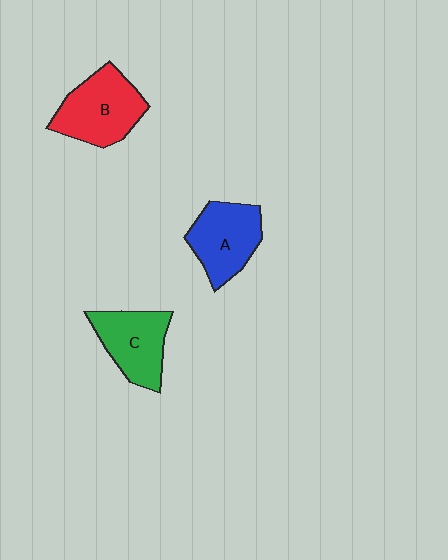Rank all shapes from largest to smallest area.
From largest to smallest: B (red), A (blue), C (green).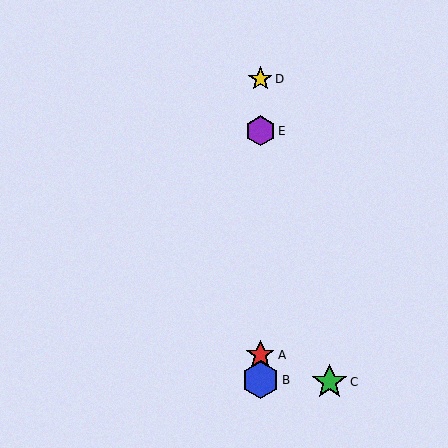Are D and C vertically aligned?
No, D is at x≈260 and C is at x≈329.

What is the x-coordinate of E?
Object E is at x≈260.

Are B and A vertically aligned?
Yes, both are at x≈260.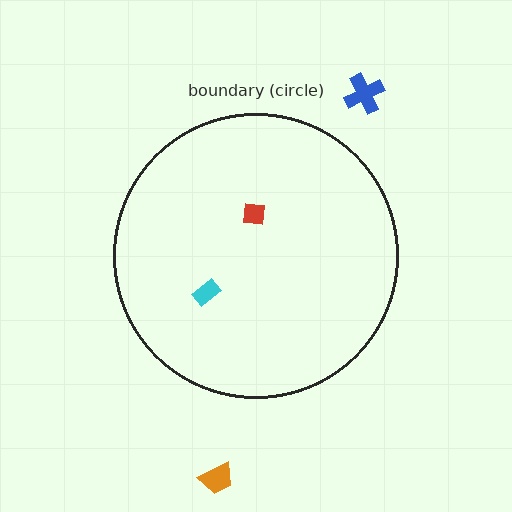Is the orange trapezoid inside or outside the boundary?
Outside.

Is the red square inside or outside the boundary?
Inside.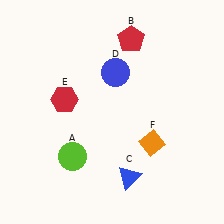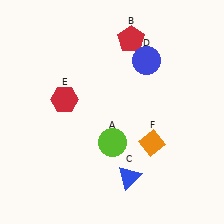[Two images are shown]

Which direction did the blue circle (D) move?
The blue circle (D) moved right.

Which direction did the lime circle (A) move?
The lime circle (A) moved right.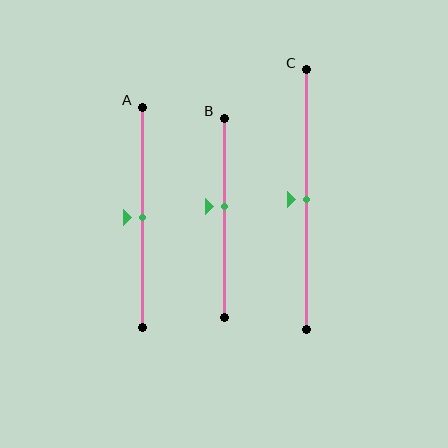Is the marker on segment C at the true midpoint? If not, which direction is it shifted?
Yes, the marker on segment C is at the true midpoint.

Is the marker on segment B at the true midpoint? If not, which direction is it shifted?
No, the marker on segment B is shifted upward by about 6% of the segment length.